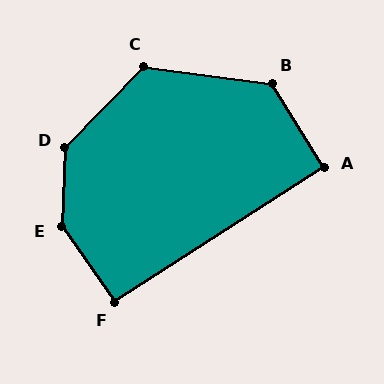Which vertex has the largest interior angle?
E, at approximately 143 degrees.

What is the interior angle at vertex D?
Approximately 138 degrees (obtuse).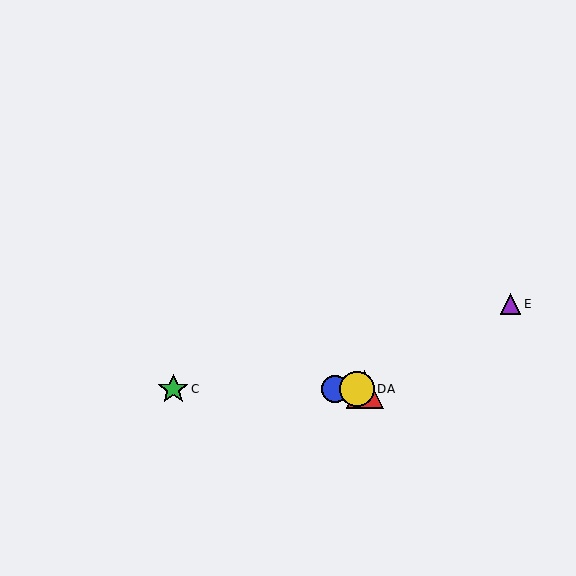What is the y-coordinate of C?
Object C is at y≈389.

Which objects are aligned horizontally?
Objects A, B, C, D are aligned horizontally.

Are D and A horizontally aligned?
Yes, both are at y≈389.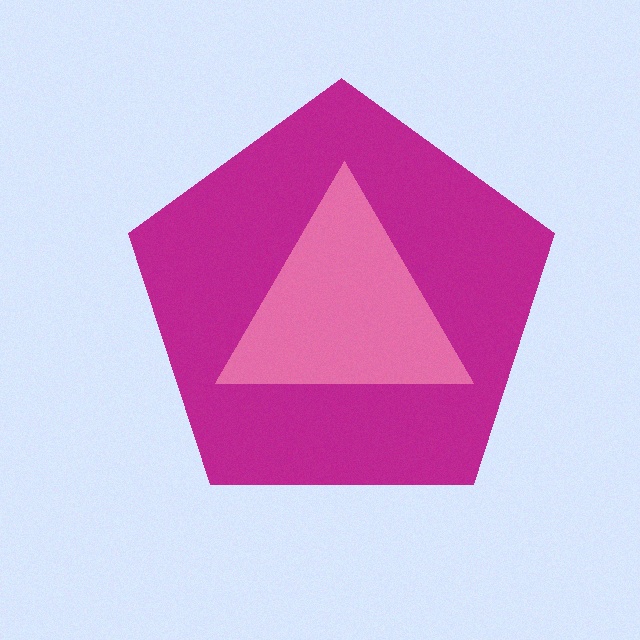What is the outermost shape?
The magenta pentagon.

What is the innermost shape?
The pink triangle.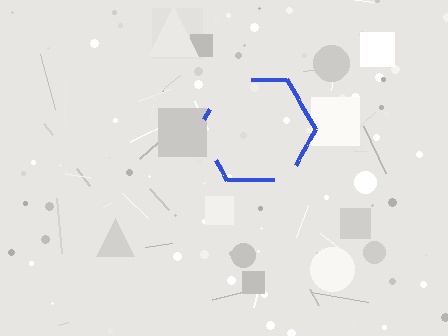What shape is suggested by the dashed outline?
The dashed outline suggests a hexagon.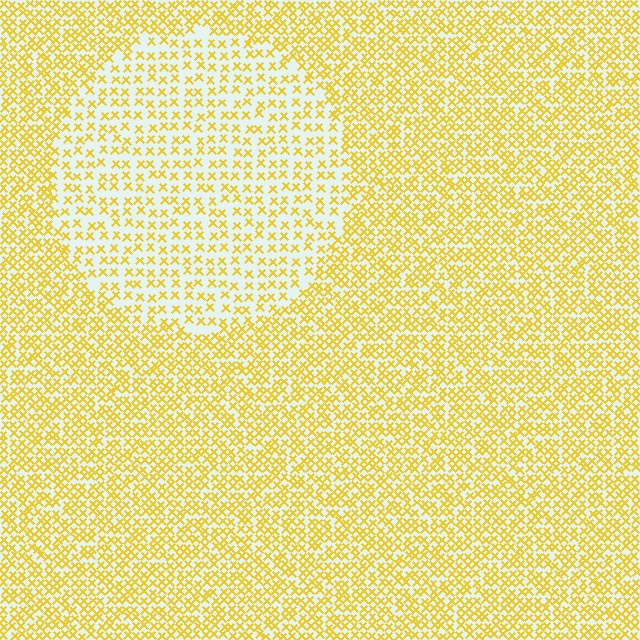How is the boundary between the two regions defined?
The boundary is defined by a change in element density (approximately 1.9x ratio). All elements are the same color, size, and shape.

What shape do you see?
I see a circle.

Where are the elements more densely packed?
The elements are more densely packed outside the circle boundary.